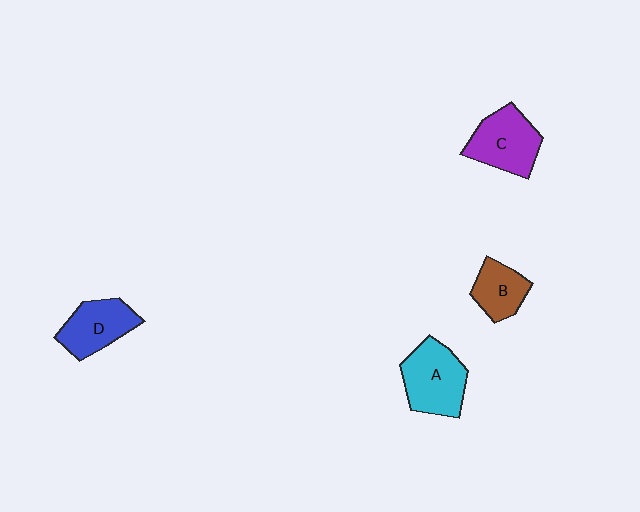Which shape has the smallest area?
Shape B (brown).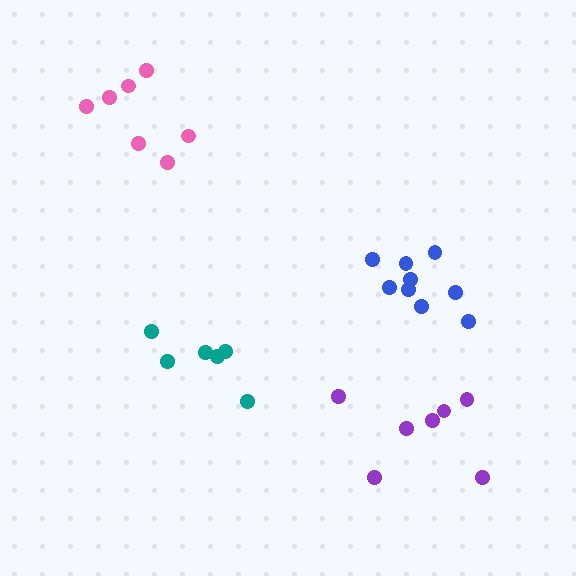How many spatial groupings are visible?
There are 4 spatial groupings.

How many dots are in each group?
Group 1: 7 dots, Group 2: 7 dots, Group 3: 6 dots, Group 4: 9 dots (29 total).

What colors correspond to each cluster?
The clusters are colored: purple, pink, teal, blue.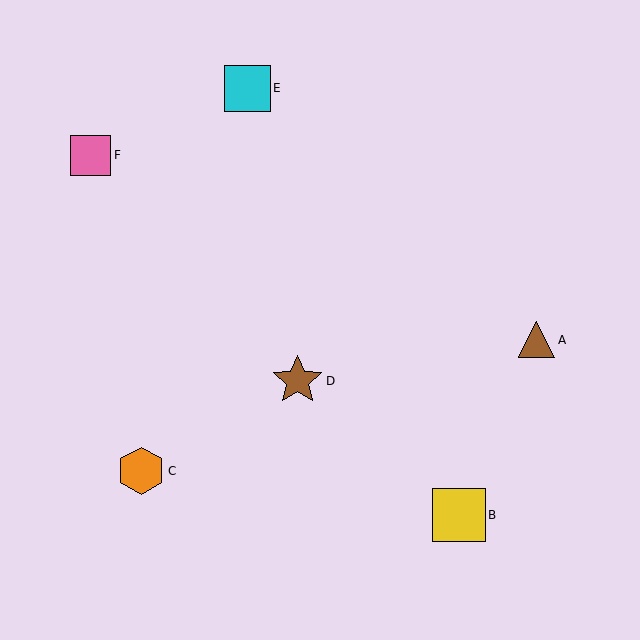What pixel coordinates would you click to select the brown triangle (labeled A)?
Click at (537, 340) to select the brown triangle A.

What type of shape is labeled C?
Shape C is an orange hexagon.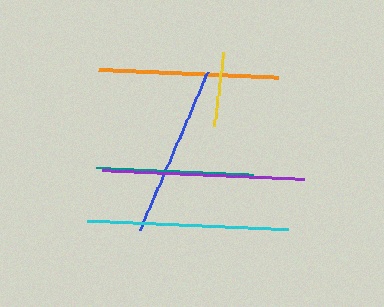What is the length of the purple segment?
The purple segment is approximately 201 pixels long.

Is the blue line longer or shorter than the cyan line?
The cyan line is longer than the blue line.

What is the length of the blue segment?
The blue segment is approximately 172 pixels long.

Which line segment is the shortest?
The yellow line is the shortest at approximately 74 pixels.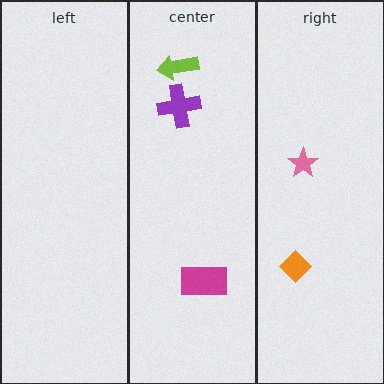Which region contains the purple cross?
The center region.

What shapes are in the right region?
The orange diamond, the pink star.